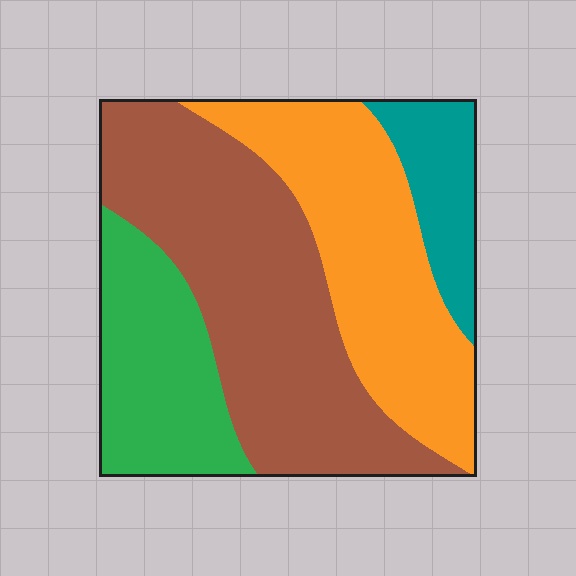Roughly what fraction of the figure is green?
Green covers 19% of the figure.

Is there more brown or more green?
Brown.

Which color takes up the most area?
Brown, at roughly 40%.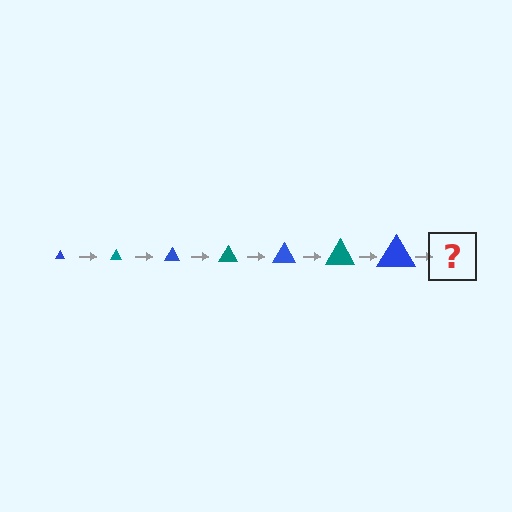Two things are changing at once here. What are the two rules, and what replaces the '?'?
The two rules are that the triangle grows larger each step and the color cycles through blue and teal. The '?' should be a teal triangle, larger than the previous one.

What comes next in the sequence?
The next element should be a teal triangle, larger than the previous one.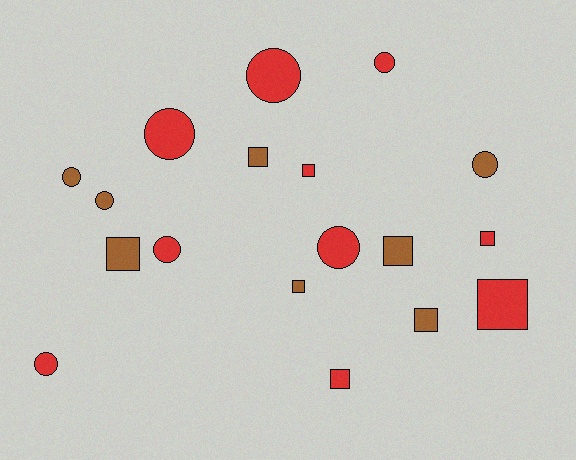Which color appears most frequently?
Red, with 10 objects.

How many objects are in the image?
There are 18 objects.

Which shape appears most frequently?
Circle, with 9 objects.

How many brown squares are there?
There are 5 brown squares.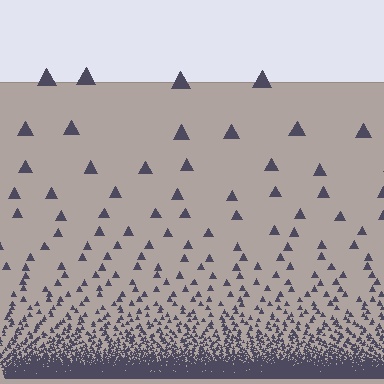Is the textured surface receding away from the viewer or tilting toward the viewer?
The surface appears to tilt toward the viewer. Texture elements get larger and sparser toward the top.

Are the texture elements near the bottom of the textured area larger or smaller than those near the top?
Smaller. The gradient is inverted — elements near the bottom are smaller and denser.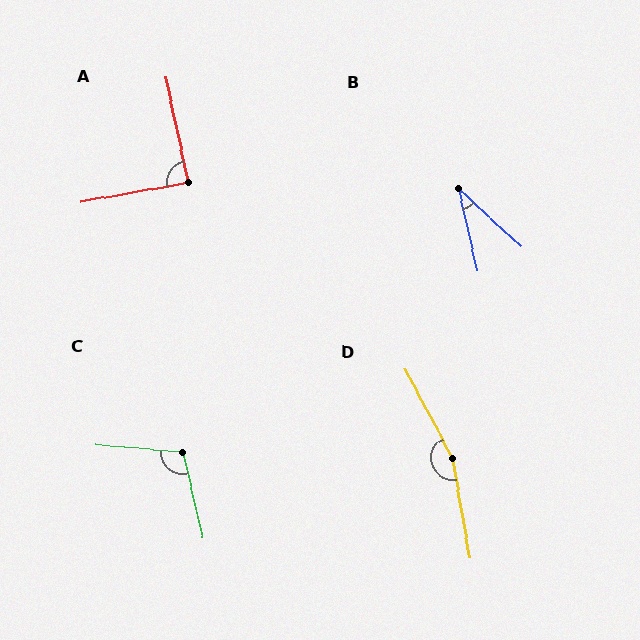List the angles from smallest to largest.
B (35°), A (88°), C (107°), D (162°).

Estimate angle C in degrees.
Approximately 107 degrees.